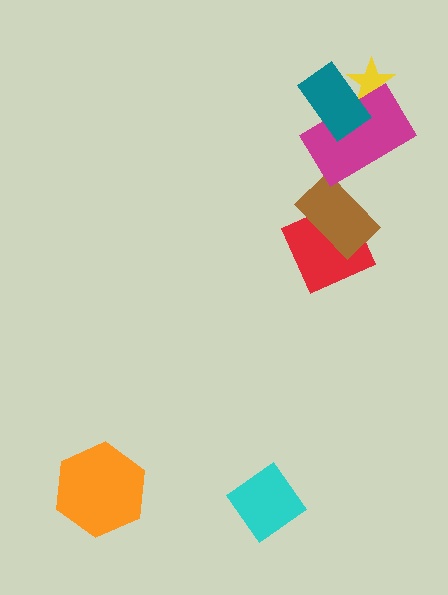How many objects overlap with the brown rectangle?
1 object overlaps with the brown rectangle.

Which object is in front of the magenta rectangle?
The teal rectangle is in front of the magenta rectangle.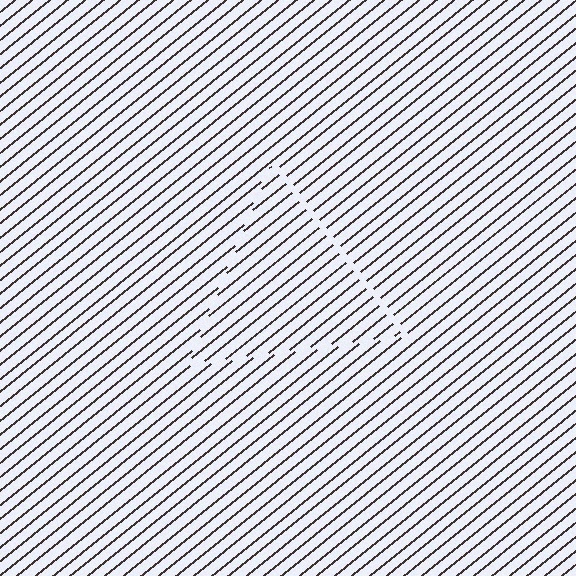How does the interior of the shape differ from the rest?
The interior of the shape contains the same grating, shifted by half a period — the contour is defined by the phase discontinuity where line-ends from the inner and outer gratings abut.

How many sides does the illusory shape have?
3 sides — the line-ends trace a triangle.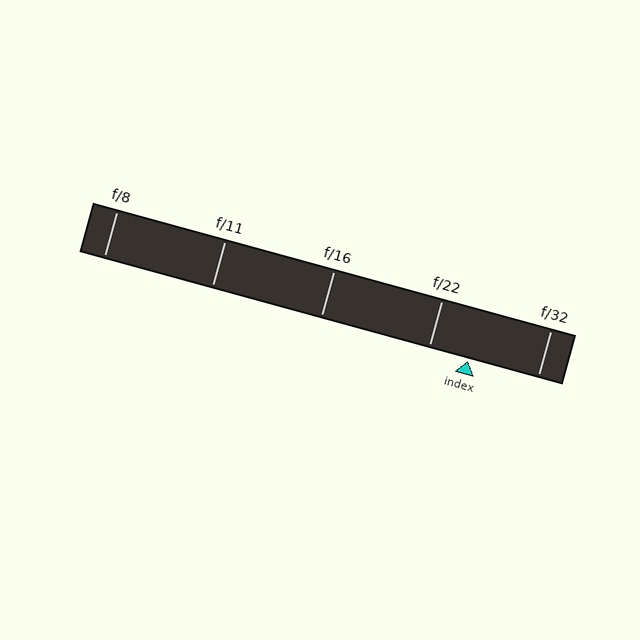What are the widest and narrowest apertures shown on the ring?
The widest aperture shown is f/8 and the narrowest is f/32.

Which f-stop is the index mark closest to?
The index mark is closest to f/22.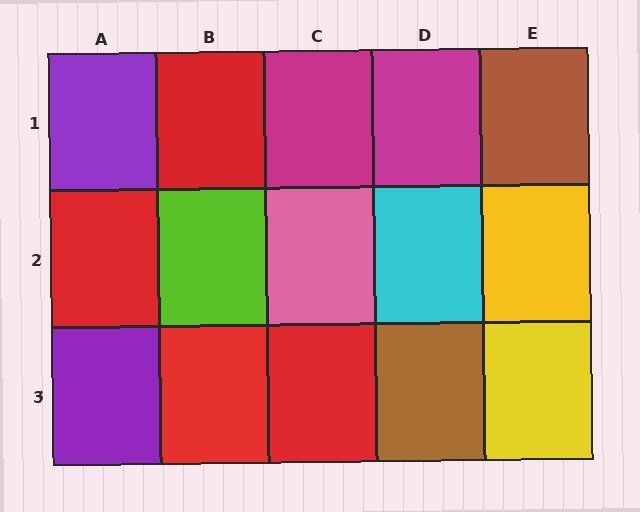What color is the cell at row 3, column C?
Red.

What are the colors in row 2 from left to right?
Red, lime, pink, cyan, yellow.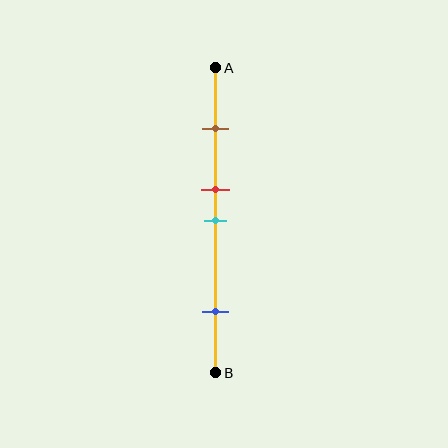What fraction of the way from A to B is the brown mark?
The brown mark is approximately 20% (0.2) of the way from A to B.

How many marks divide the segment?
There are 4 marks dividing the segment.